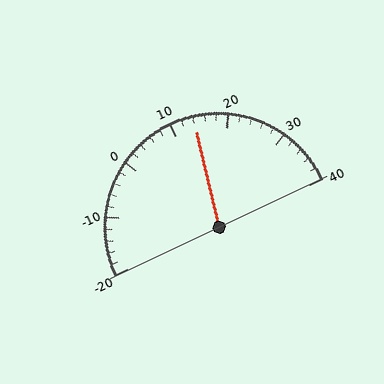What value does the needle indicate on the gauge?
The needle indicates approximately 14.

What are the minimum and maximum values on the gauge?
The gauge ranges from -20 to 40.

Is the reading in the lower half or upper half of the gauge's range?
The reading is in the upper half of the range (-20 to 40).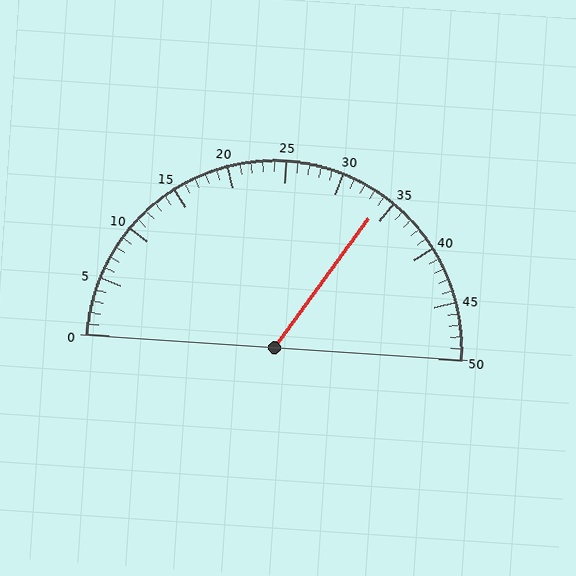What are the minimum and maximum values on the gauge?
The gauge ranges from 0 to 50.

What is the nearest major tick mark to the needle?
The nearest major tick mark is 35.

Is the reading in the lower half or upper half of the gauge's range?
The reading is in the upper half of the range (0 to 50).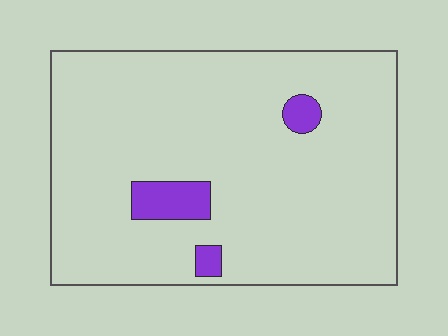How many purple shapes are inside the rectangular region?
3.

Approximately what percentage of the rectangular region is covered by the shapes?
Approximately 5%.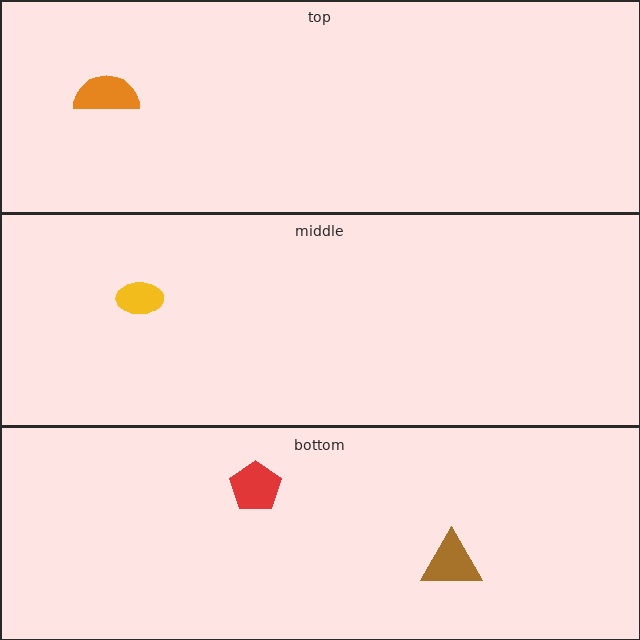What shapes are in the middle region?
The yellow ellipse.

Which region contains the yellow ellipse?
The middle region.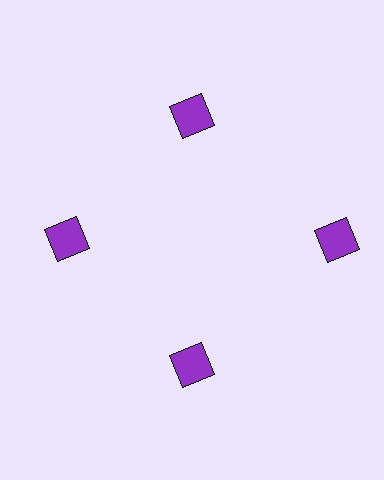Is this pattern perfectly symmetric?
No. The 4 purple squares are arranged in a ring, but one element near the 3 o'clock position is pushed outward from the center, breaking the 4-fold rotational symmetry.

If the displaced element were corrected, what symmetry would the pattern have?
It would have 4-fold rotational symmetry — the pattern would map onto itself every 90 degrees.